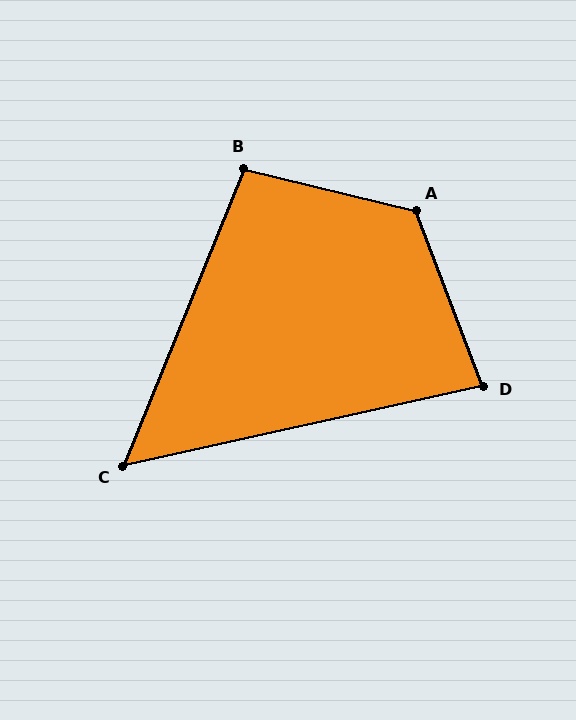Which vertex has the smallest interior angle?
C, at approximately 55 degrees.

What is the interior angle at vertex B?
Approximately 98 degrees (obtuse).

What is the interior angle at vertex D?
Approximately 82 degrees (acute).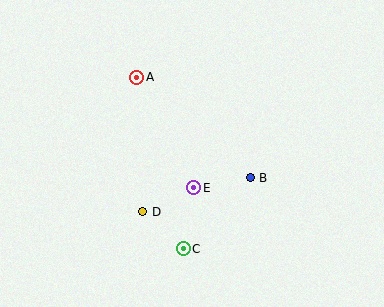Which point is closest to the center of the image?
Point E at (194, 188) is closest to the center.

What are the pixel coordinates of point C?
Point C is at (183, 249).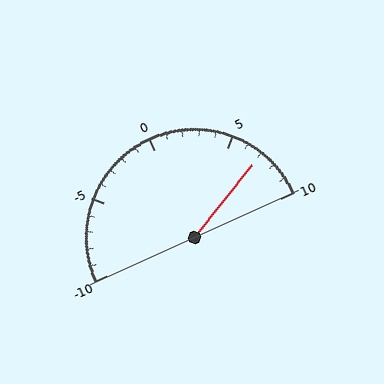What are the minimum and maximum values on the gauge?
The gauge ranges from -10 to 10.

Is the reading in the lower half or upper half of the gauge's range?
The reading is in the upper half of the range (-10 to 10).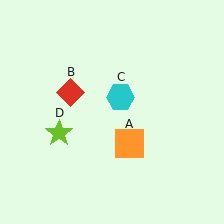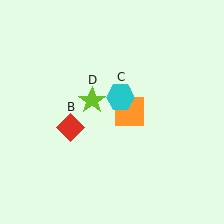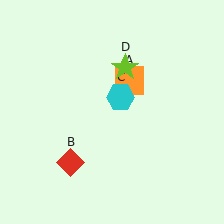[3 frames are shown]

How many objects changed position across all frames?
3 objects changed position: orange square (object A), red diamond (object B), lime star (object D).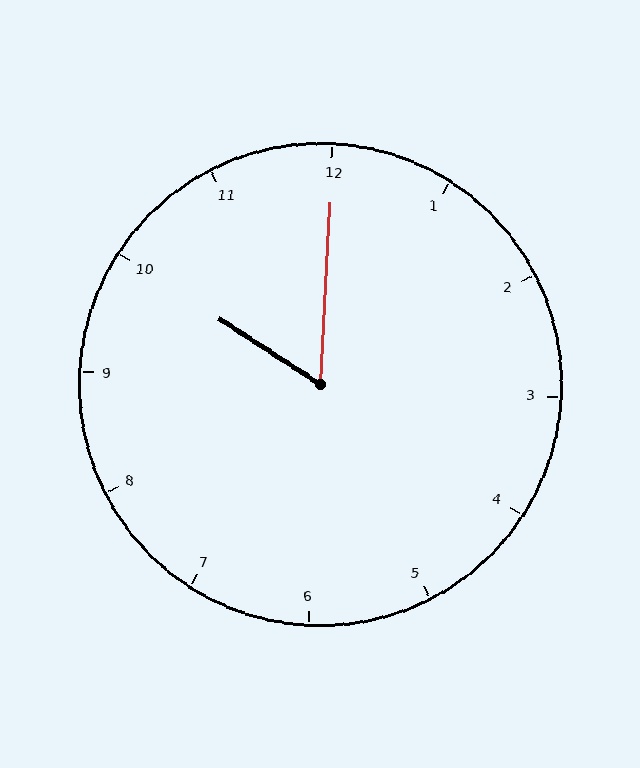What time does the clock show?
10:00.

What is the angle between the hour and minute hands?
Approximately 60 degrees.